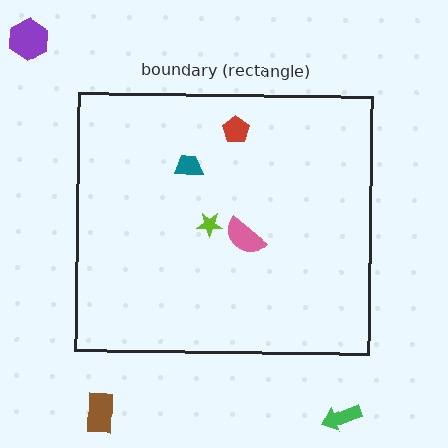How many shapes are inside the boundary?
4 inside, 3 outside.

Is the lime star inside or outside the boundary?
Inside.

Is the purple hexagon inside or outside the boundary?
Outside.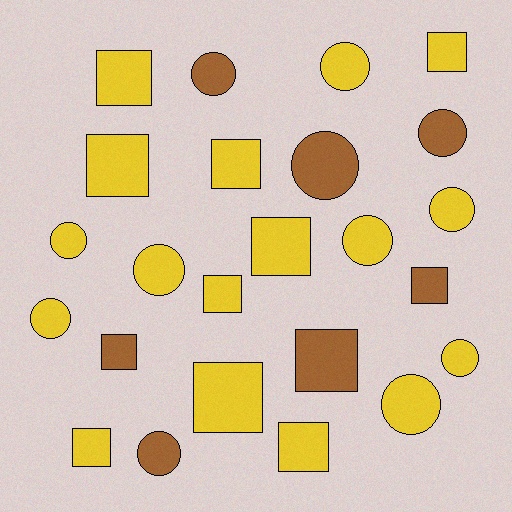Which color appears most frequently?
Yellow, with 17 objects.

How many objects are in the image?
There are 24 objects.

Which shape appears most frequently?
Square, with 12 objects.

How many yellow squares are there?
There are 9 yellow squares.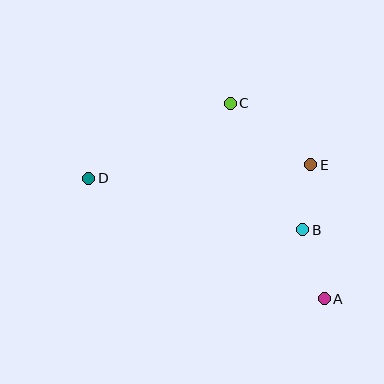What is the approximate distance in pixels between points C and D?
The distance between C and D is approximately 160 pixels.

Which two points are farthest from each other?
Points A and D are farthest from each other.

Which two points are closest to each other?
Points B and E are closest to each other.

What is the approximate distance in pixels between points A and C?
The distance between A and C is approximately 217 pixels.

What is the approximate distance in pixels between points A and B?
The distance between A and B is approximately 72 pixels.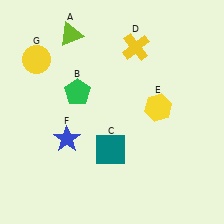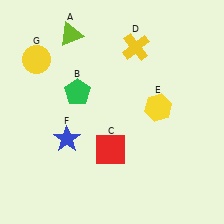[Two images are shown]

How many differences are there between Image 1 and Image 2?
There is 1 difference between the two images.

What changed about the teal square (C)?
In Image 1, C is teal. In Image 2, it changed to red.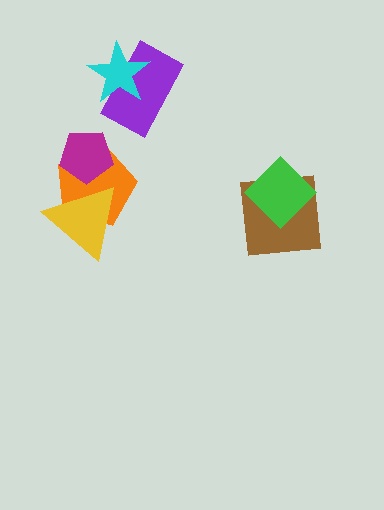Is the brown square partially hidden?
Yes, it is partially covered by another shape.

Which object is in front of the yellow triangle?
The magenta pentagon is in front of the yellow triangle.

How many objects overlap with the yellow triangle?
2 objects overlap with the yellow triangle.